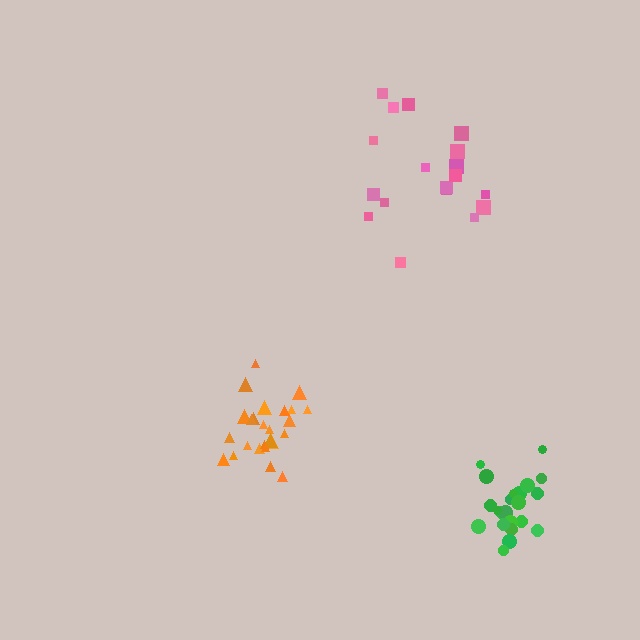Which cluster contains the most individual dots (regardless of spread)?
Orange (25).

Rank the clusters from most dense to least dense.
green, orange, pink.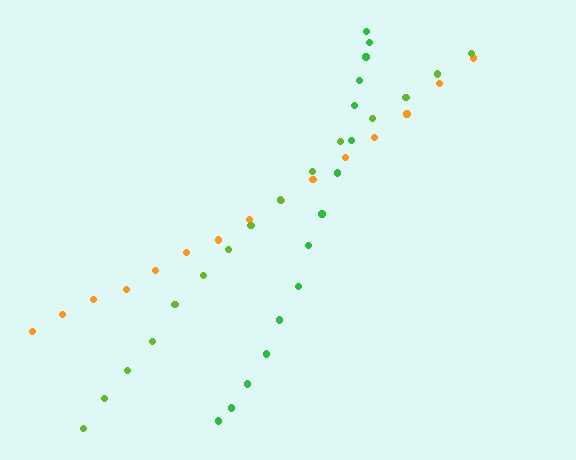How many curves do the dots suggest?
There are 3 distinct paths.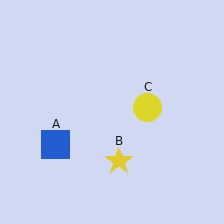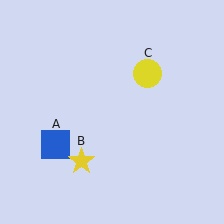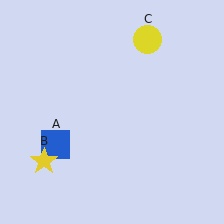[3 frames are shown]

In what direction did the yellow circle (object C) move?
The yellow circle (object C) moved up.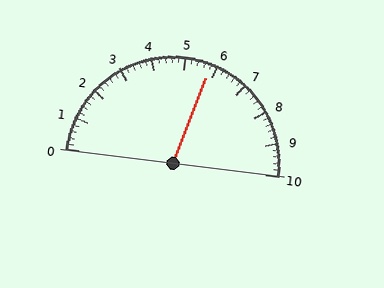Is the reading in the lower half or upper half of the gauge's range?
The reading is in the upper half of the range (0 to 10).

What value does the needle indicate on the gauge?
The needle indicates approximately 5.8.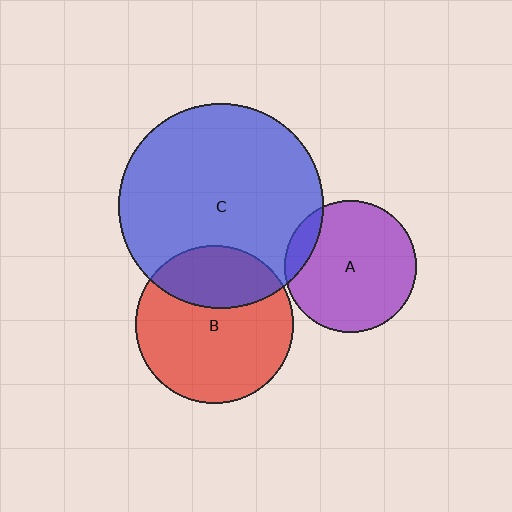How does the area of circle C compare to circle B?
Approximately 1.7 times.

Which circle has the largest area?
Circle C (blue).